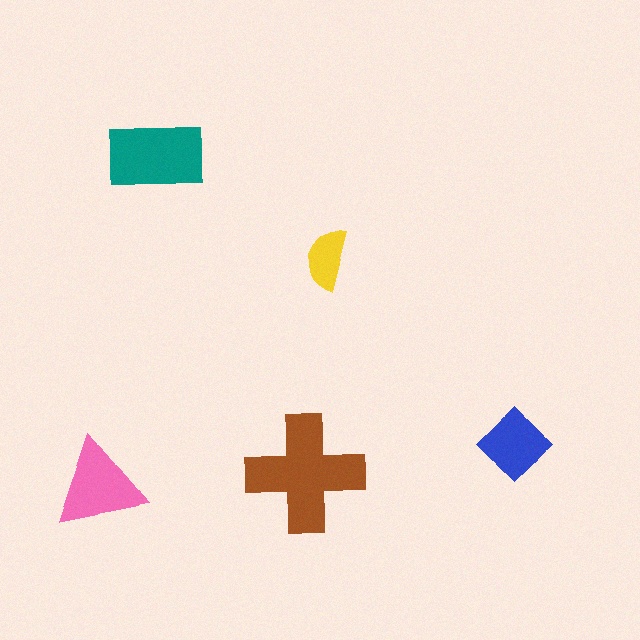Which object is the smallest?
The yellow semicircle.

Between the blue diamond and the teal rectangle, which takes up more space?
The teal rectangle.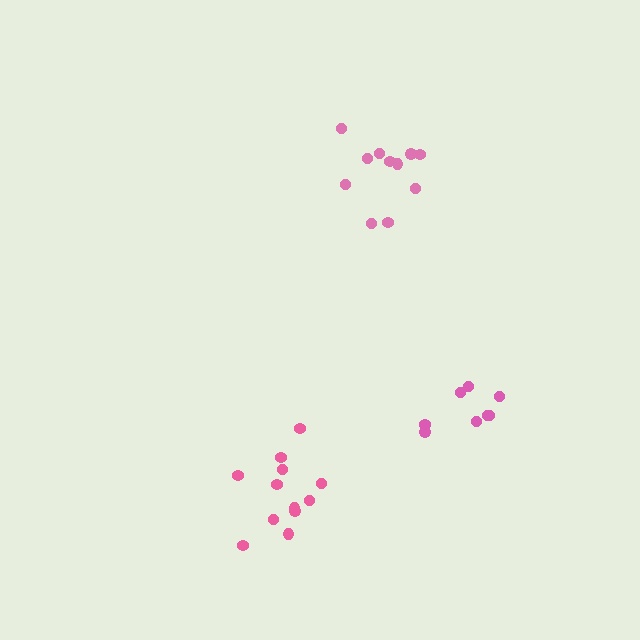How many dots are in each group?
Group 1: 8 dots, Group 2: 11 dots, Group 3: 12 dots (31 total).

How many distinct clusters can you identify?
There are 3 distinct clusters.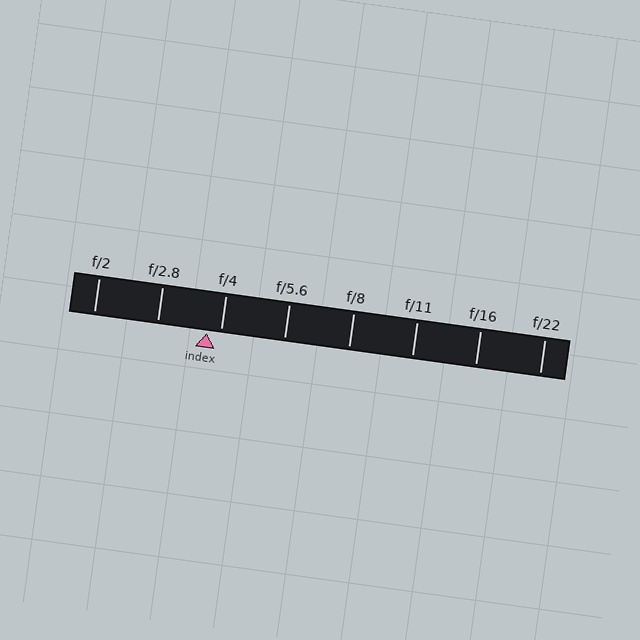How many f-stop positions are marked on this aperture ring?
There are 8 f-stop positions marked.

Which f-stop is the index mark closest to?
The index mark is closest to f/4.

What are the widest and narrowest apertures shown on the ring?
The widest aperture shown is f/2 and the narrowest is f/22.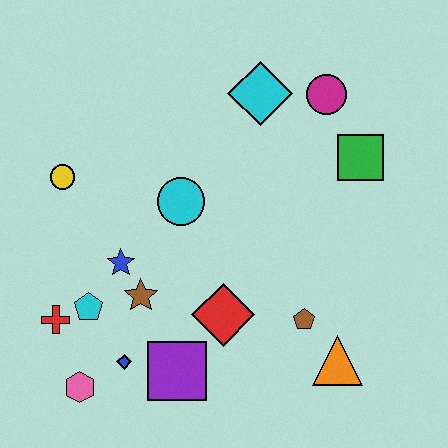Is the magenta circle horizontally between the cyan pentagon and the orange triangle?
Yes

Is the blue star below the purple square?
No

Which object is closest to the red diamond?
The purple square is closest to the red diamond.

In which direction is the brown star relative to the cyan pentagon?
The brown star is to the right of the cyan pentagon.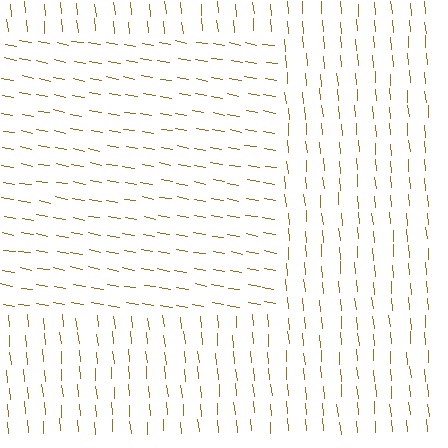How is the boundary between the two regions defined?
The boundary is defined purely by a change in line orientation (approximately 74 degrees difference). All lines are the same color and thickness.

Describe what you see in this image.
The image is filled with small brown line segments. A rectangle region in the image has lines oriented differently from the surrounding lines, creating a visible texture boundary.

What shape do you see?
I see a rectangle.